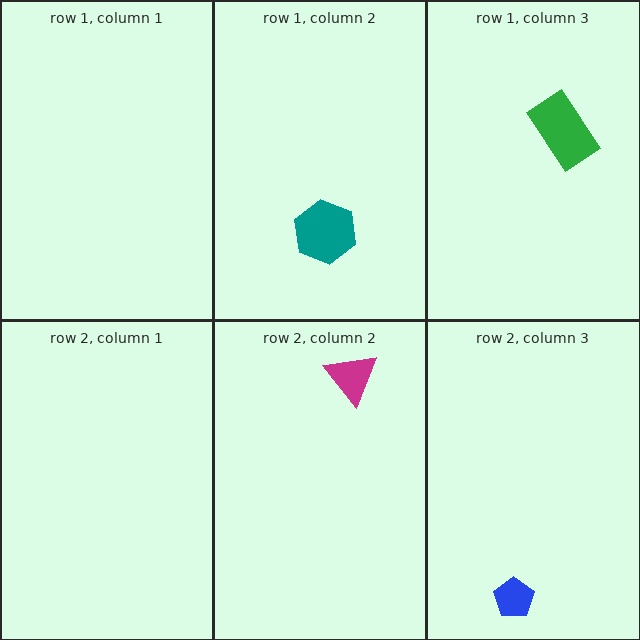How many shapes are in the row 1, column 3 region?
1.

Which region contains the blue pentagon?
The row 2, column 3 region.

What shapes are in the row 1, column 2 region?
The teal hexagon.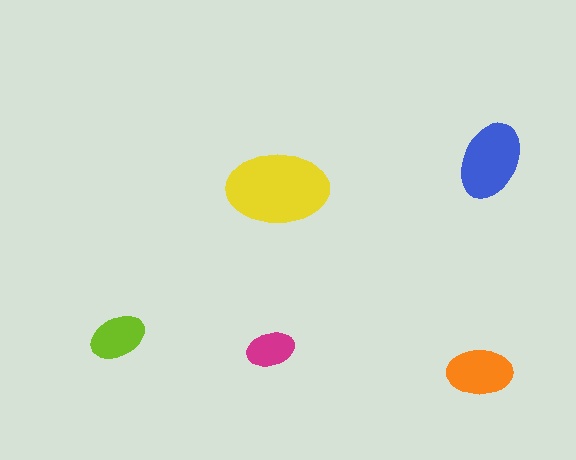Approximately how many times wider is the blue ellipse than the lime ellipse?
About 1.5 times wider.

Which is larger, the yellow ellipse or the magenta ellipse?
The yellow one.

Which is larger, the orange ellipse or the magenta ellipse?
The orange one.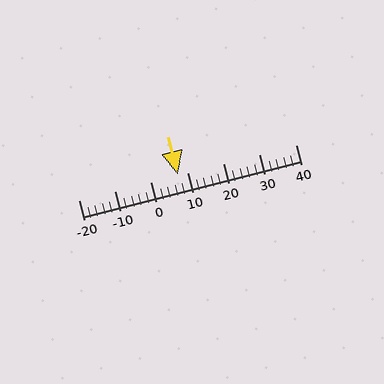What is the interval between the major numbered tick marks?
The major tick marks are spaced 10 units apart.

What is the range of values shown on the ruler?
The ruler shows values from -20 to 40.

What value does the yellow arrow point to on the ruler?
The yellow arrow points to approximately 7.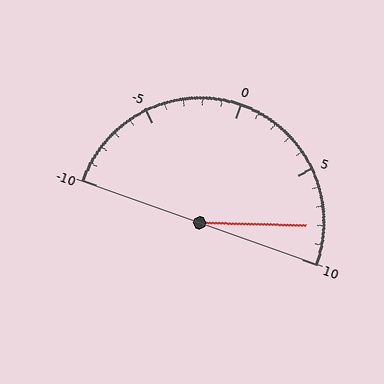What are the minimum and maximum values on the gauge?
The gauge ranges from -10 to 10.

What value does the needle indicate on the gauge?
The needle indicates approximately 8.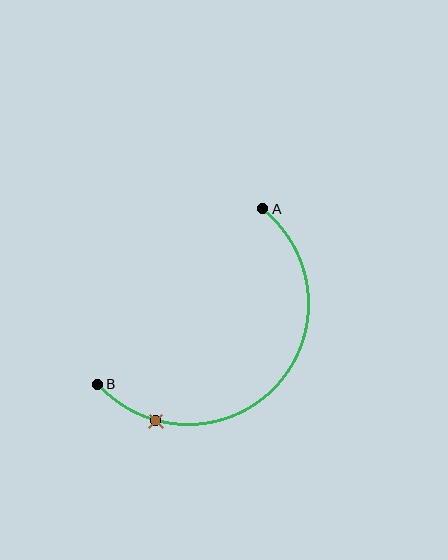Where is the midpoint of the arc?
The arc midpoint is the point on the curve farthest from the straight line joining A and B. It sits below and to the right of that line.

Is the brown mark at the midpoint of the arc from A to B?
No. The brown mark lies on the arc but is closer to endpoint B. The arc midpoint would be at the point on the curve equidistant along the arc from both A and B.